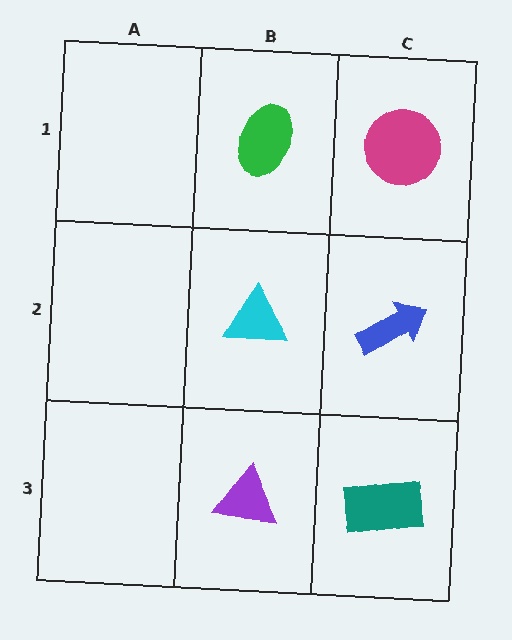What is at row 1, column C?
A magenta circle.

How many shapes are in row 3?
2 shapes.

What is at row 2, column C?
A blue arrow.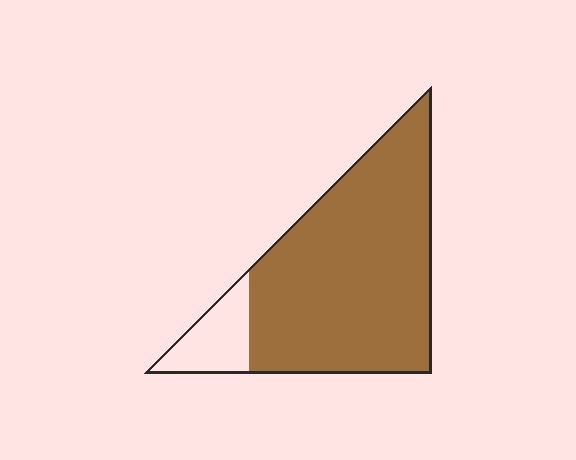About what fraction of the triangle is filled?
About seven eighths (7/8).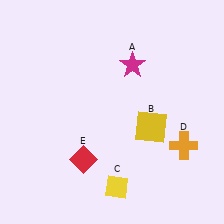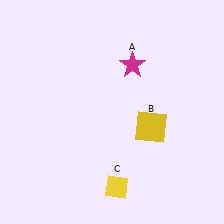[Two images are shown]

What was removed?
The orange cross (D), the red diamond (E) were removed in Image 2.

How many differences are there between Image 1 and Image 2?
There are 2 differences between the two images.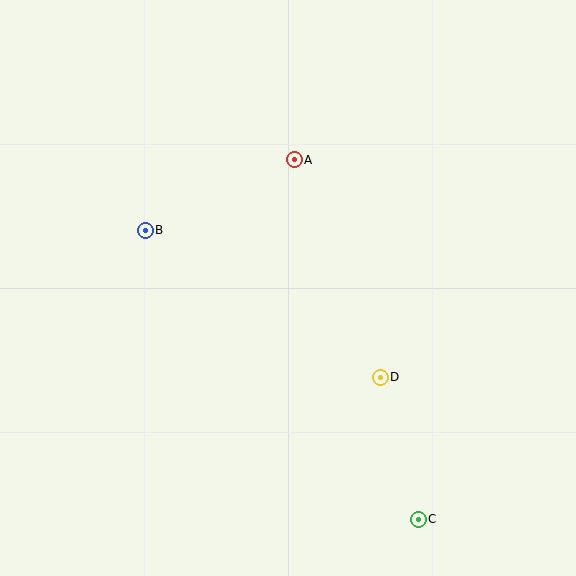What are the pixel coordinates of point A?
Point A is at (294, 160).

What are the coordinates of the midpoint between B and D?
The midpoint between B and D is at (263, 304).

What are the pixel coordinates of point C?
Point C is at (418, 519).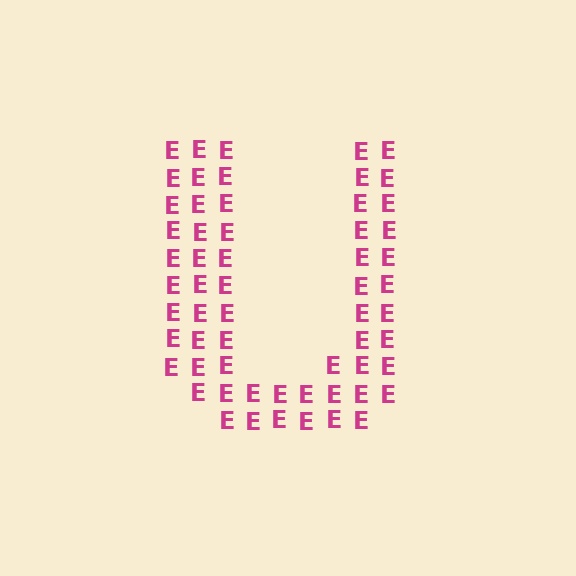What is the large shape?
The large shape is the letter U.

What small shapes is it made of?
It is made of small letter E's.